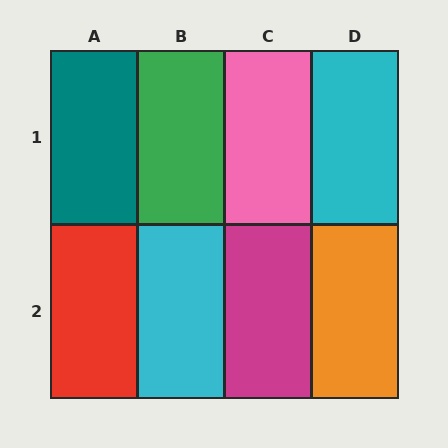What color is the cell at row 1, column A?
Teal.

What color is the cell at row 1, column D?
Cyan.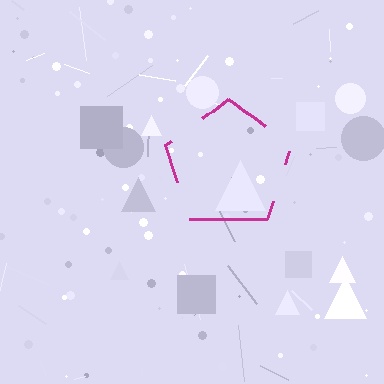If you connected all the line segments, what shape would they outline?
They would outline a pentagon.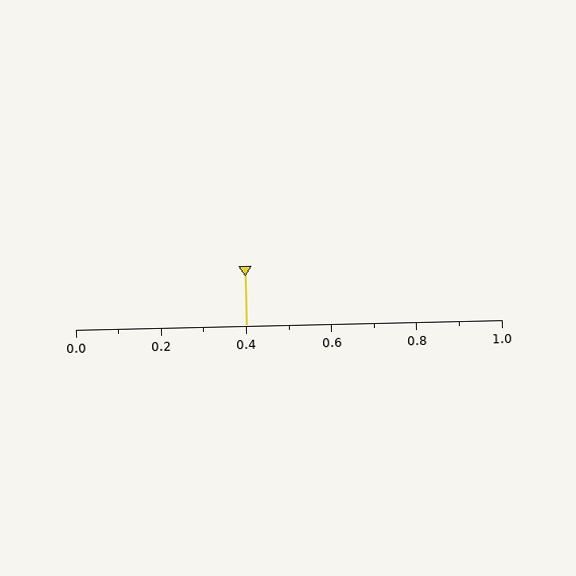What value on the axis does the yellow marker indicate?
The marker indicates approximately 0.4.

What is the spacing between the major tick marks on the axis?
The major ticks are spaced 0.2 apart.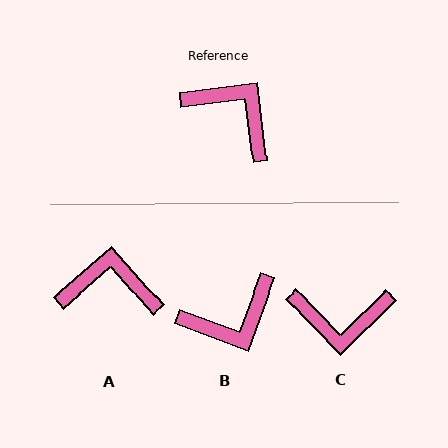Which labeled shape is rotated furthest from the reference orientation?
C, about 143 degrees away.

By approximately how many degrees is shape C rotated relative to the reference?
Approximately 143 degrees clockwise.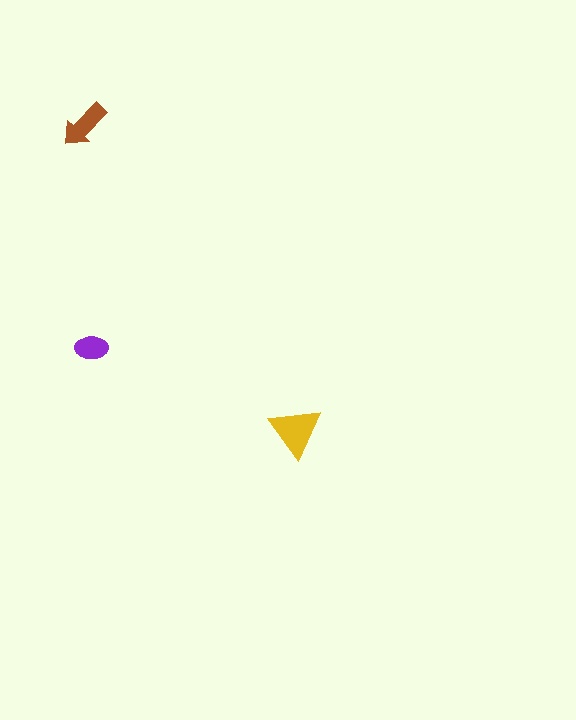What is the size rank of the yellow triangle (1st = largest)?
1st.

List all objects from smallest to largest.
The purple ellipse, the brown arrow, the yellow triangle.